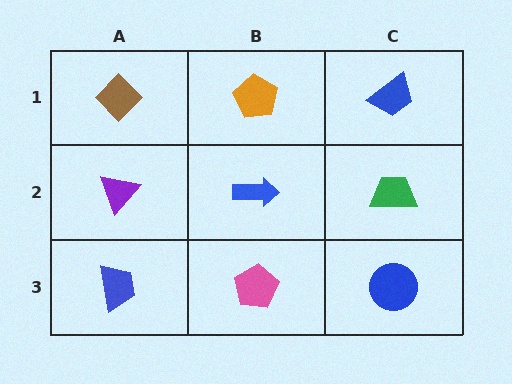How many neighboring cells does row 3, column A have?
2.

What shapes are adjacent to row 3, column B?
A blue arrow (row 2, column B), a blue trapezoid (row 3, column A), a blue circle (row 3, column C).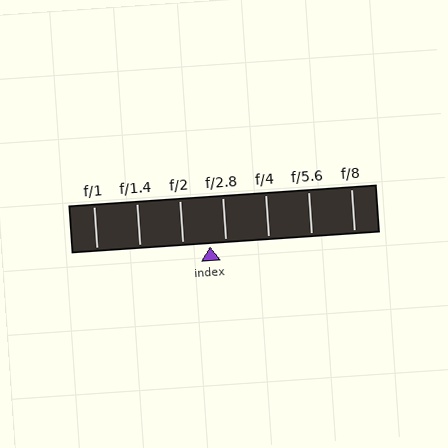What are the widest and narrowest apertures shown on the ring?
The widest aperture shown is f/1 and the narrowest is f/8.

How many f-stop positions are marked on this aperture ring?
There are 7 f-stop positions marked.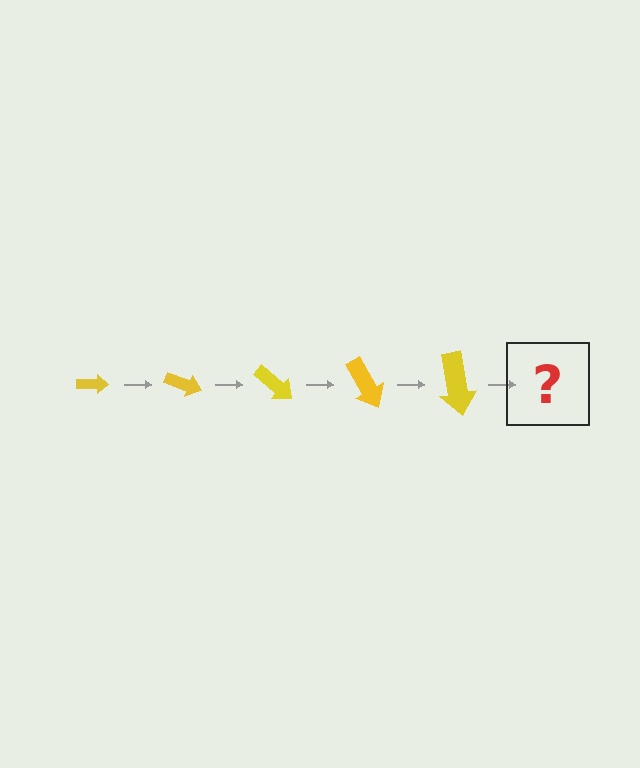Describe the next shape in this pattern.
It should be an arrow, larger than the previous one and rotated 100 degrees from the start.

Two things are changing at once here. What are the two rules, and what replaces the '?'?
The two rules are that the arrow grows larger each step and it rotates 20 degrees each step. The '?' should be an arrow, larger than the previous one and rotated 100 degrees from the start.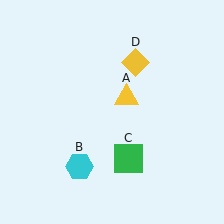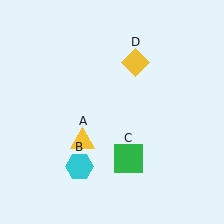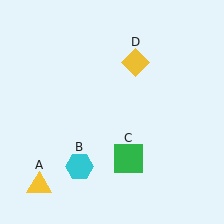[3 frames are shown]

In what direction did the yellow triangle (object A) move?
The yellow triangle (object A) moved down and to the left.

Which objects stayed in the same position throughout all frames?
Cyan hexagon (object B) and green square (object C) and yellow diamond (object D) remained stationary.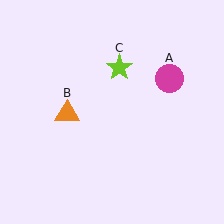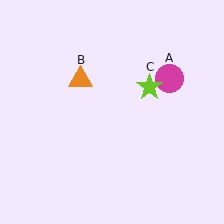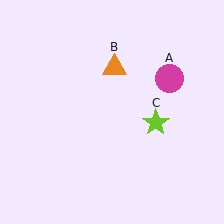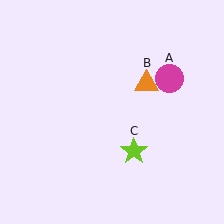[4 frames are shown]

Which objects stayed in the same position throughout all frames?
Magenta circle (object A) remained stationary.